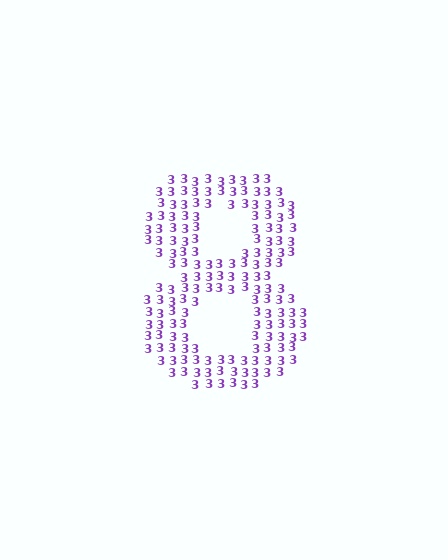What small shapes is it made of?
It is made of small digit 3's.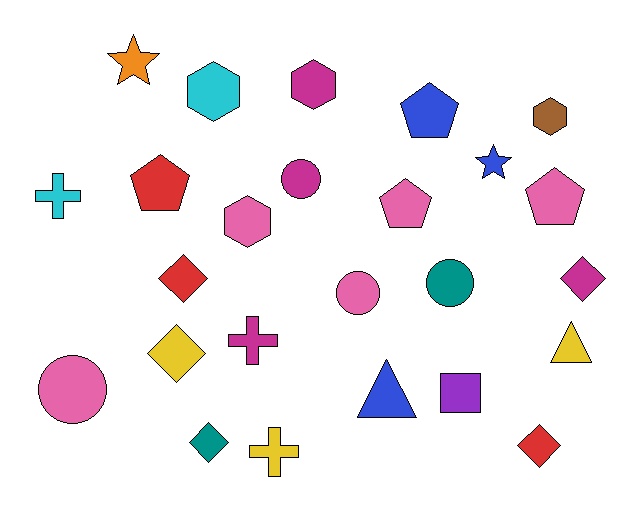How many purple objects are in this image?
There is 1 purple object.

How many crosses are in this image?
There are 3 crosses.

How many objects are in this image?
There are 25 objects.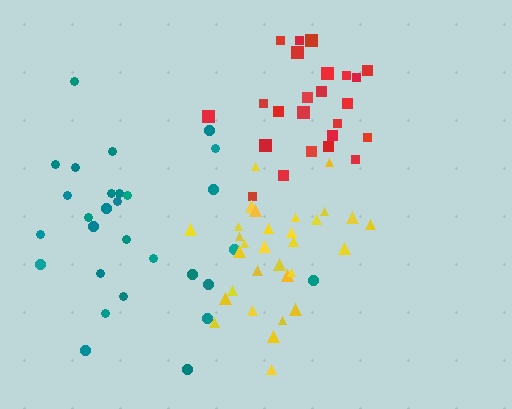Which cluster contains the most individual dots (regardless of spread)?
Yellow (31).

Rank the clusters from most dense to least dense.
yellow, red, teal.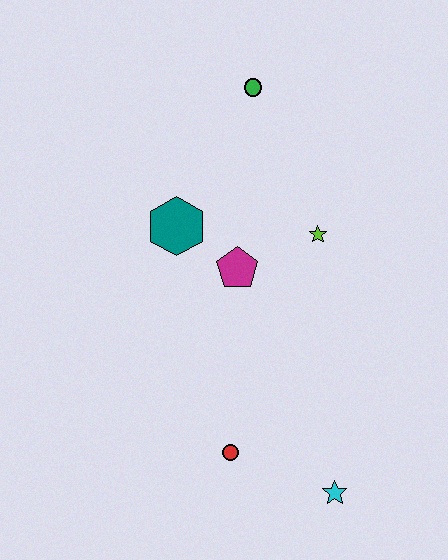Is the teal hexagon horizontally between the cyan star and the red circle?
No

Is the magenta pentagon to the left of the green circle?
Yes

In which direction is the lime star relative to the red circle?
The lime star is above the red circle.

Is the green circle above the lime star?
Yes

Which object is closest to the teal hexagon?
The magenta pentagon is closest to the teal hexagon.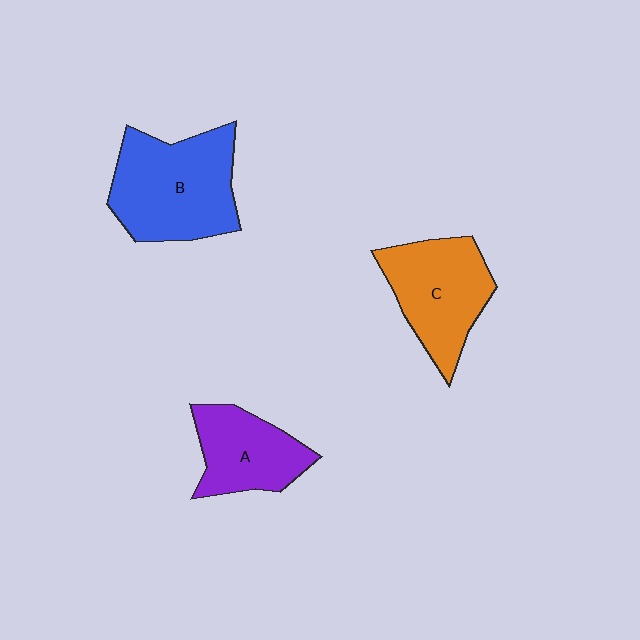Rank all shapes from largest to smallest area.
From largest to smallest: B (blue), C (orange), A (purple).